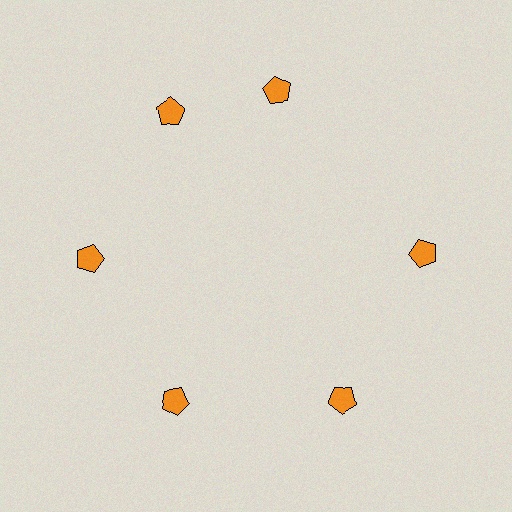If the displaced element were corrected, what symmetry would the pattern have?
It would have 6-fold rotational symmetry — the pattern would map onto itself every 60 degrees.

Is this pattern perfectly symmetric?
No. The 6 orange pentagons are arranged in a ring, but one element near the 1 o'clock position is rotated out of alignment along the ring, breaking the 6-fold rotational symmetry.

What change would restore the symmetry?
The symmetry would be restored by rotating it back into even spacing with its neighbors so that all 6 pentagons sit at equal angles and equal distance from the center.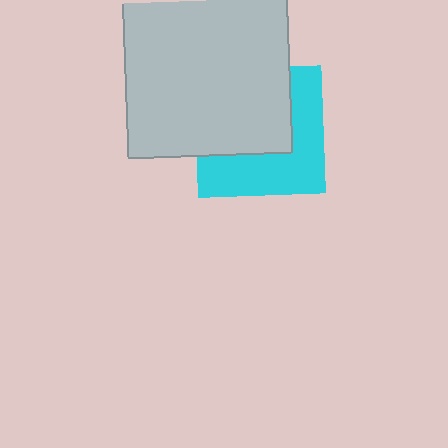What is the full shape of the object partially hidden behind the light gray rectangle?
The partially hidden object is a cyan square.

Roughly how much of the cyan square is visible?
About half of it is visible (roughly 50%).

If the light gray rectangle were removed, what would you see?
You would see the complete cyan square.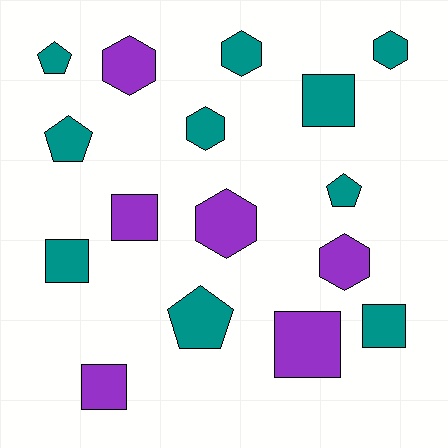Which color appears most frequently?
Teal, with 10 objects.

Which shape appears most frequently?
Square, with 6 objects.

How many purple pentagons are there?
There are no purple pentagons.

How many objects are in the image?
There are 16 objects.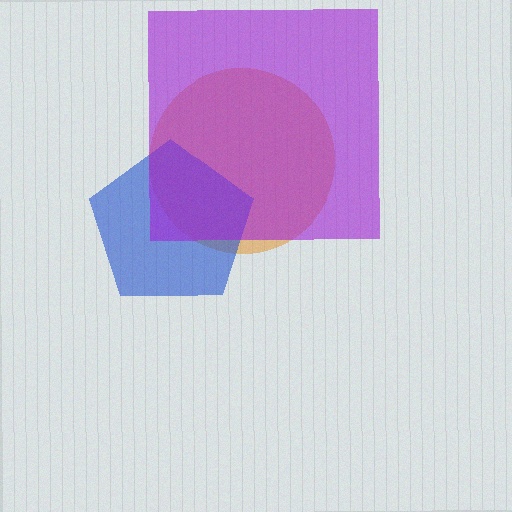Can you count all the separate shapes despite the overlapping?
Yes, there are 3 separate shapes.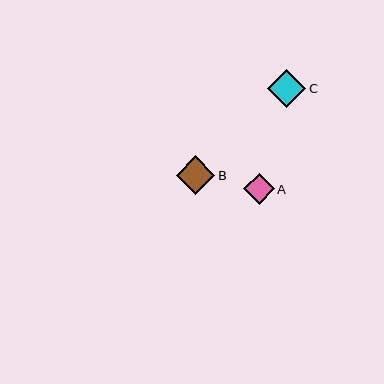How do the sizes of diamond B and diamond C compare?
Diamond B and diamond C are approximately the same size.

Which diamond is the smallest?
Diamond A is the smallest with a size of approximately 31 pixels.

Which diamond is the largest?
Diamond B is the largest with a size of approximately 39 pixels.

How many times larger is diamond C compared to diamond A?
Diamond C is approximately 1.2 times the size of diamond A.